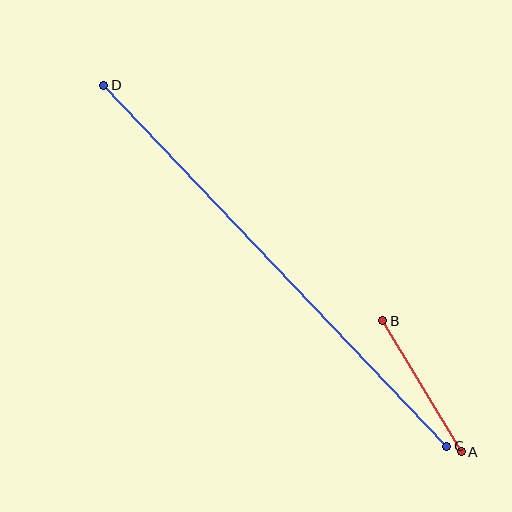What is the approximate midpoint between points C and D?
The midpoint is at approximately (275, 266) pixels.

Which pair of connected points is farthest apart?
Points C and D are farthest apart.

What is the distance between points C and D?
The distance is approximately 498 pixels.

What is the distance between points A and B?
The distance is approximately 153 pixels.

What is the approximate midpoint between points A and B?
The midpoint is at approximately (422, 386) pixels.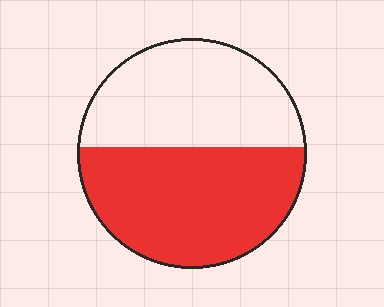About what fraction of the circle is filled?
About one half (1/2).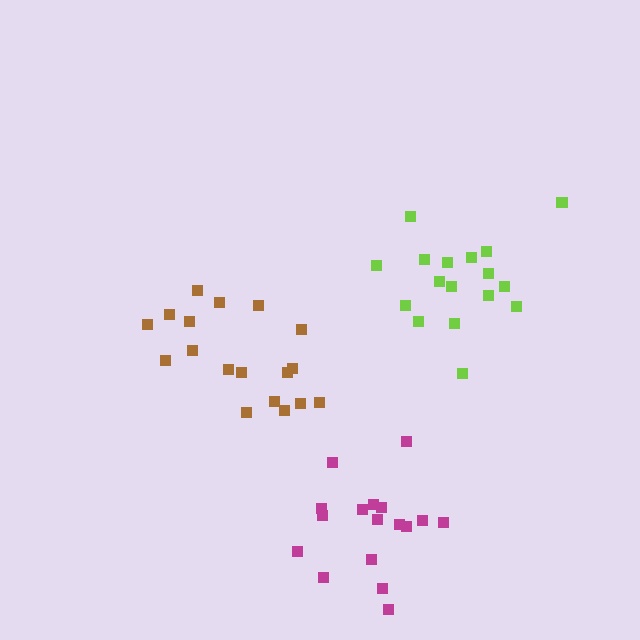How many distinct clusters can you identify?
There are 3 distinct clusters.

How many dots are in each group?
Group 1: 17 dots, Group 2: 18 dots, Group 3: 17 dots (52 total).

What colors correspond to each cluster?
The clusters are colored: lime, brown, magenta.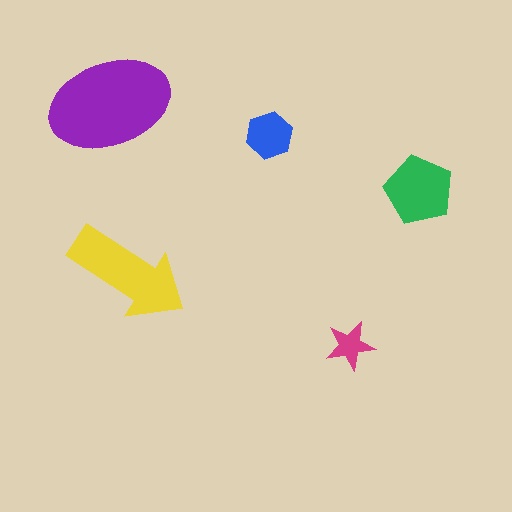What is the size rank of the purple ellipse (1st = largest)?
1st.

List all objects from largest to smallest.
The purple ellipse, the yellow arrow, the green pentagon, the blue hexagon, the magenta star.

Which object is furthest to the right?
The green pentagon is rightmost.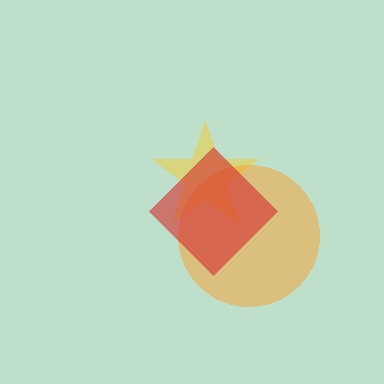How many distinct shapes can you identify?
There are 3 distinct shapes: a yellow star, an orange circle, a red diamond.